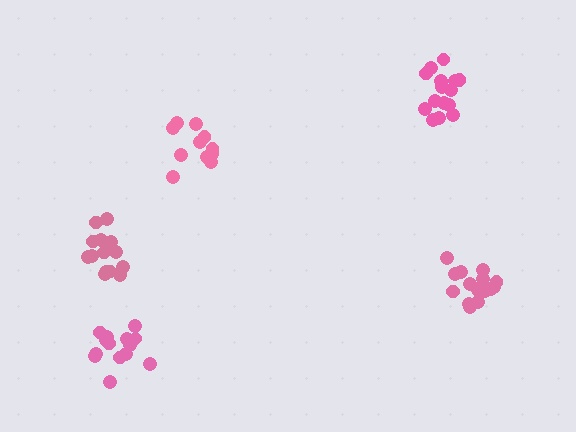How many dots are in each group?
Group 1: 15 dots, Group 2: 15 dots, Group 3: 15 dots, Group 4: 11 dots, Group 5: 14 dots (70 total).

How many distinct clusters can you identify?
There are 5 distinct clusters.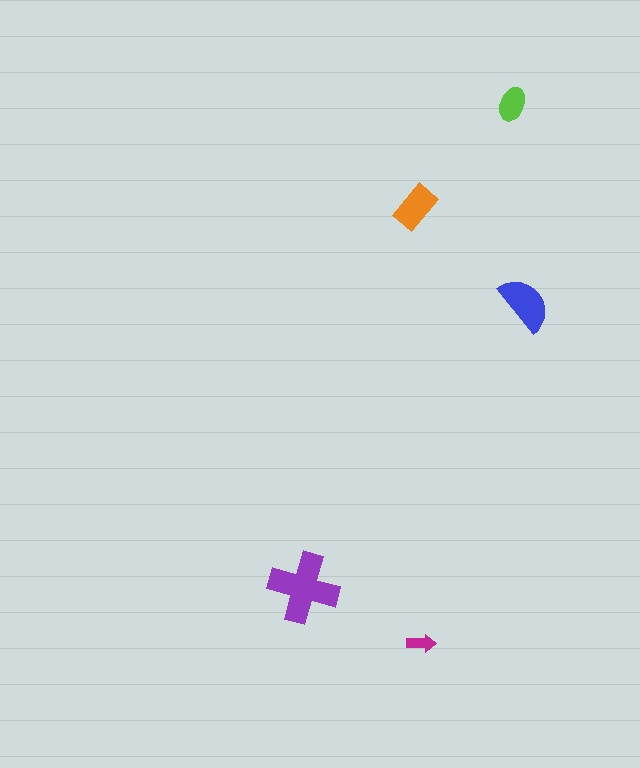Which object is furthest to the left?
The purple cross is leftmost.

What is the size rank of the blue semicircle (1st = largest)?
2nd.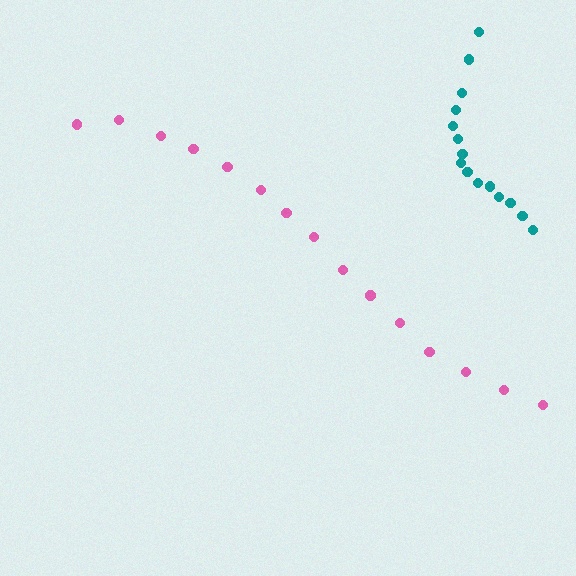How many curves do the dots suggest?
There are 2 distinct paths.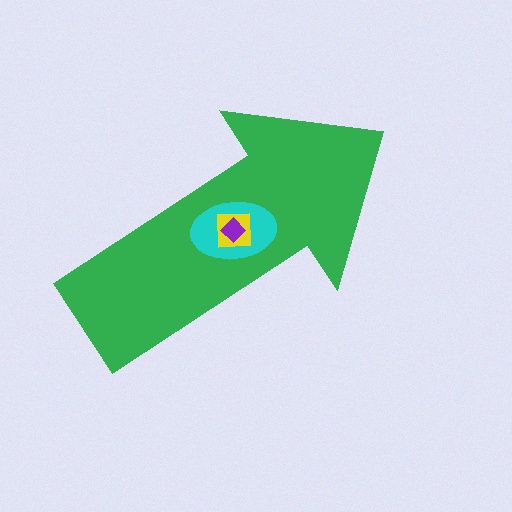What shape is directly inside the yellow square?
The purple diamond.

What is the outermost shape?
The green arrow.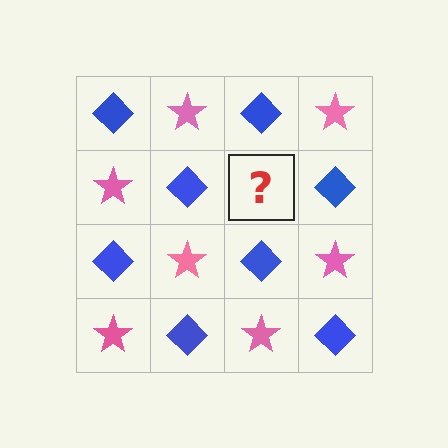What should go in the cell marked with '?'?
The missing cell should contain a pink star.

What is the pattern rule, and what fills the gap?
The rule is that it alternates blue diamond and pink star in a checkerboard pattern. The gap should be filled with a pink star.